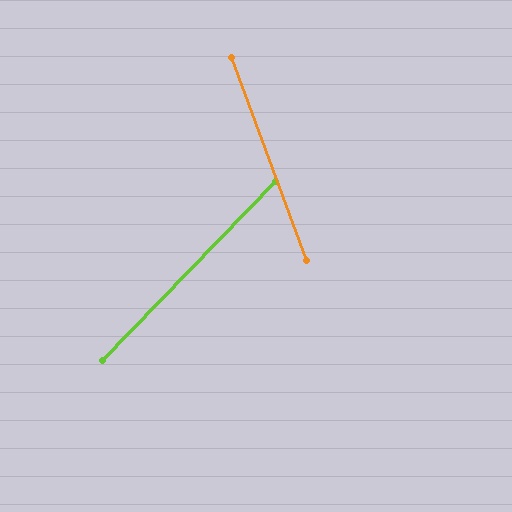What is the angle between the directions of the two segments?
Approximately 64 degrees.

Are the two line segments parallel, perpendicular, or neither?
Neither parallel nor perpendicular — they differ by about 64°.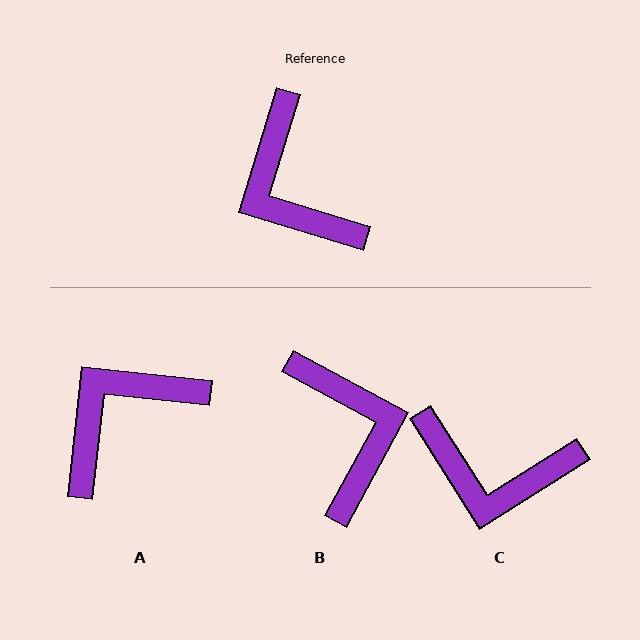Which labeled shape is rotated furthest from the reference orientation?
B, about 168 degrees away.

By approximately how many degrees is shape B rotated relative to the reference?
Approximately 168 degrees counter-clockwise.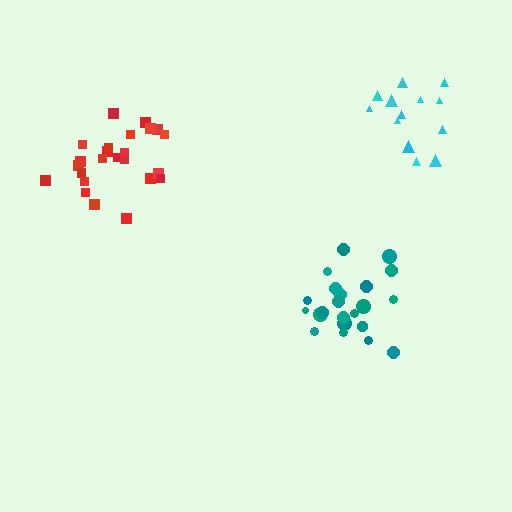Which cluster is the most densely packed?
Red.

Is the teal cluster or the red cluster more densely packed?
Red.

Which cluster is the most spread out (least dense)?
Cyan.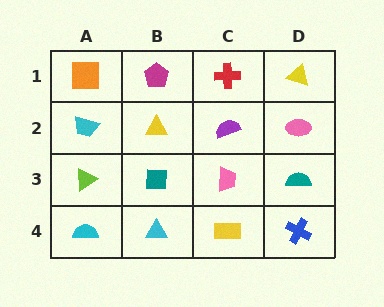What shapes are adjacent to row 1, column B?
A yellow triangle (row 2, column B), an orange square (row 1, column A), a red cross (row 1, column C).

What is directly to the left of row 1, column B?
An orange square.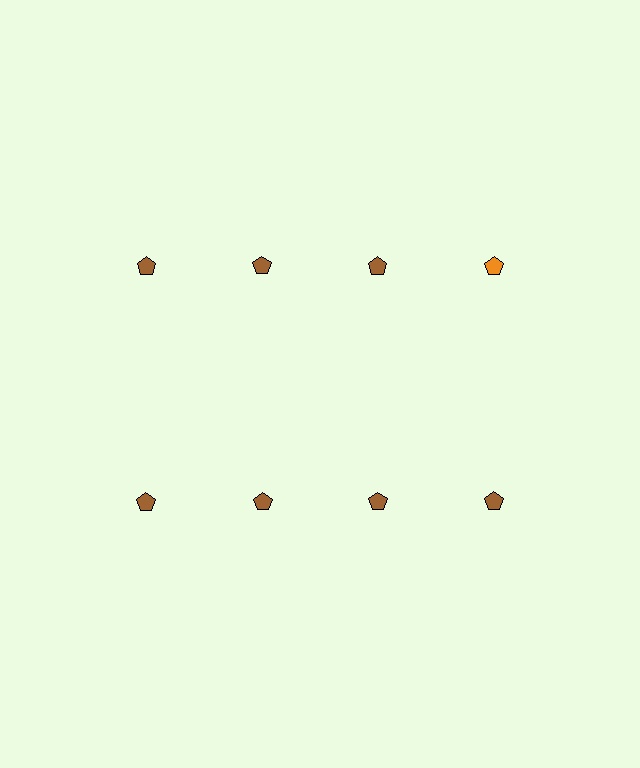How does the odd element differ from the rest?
It has a different color: orange instead of brown.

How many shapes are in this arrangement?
There are 8 shapes arranged in a grid pattern.